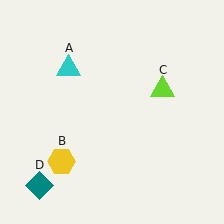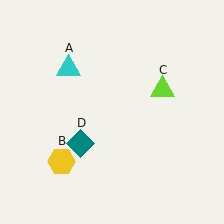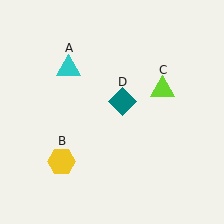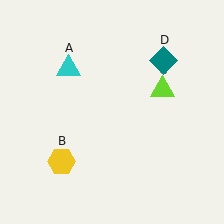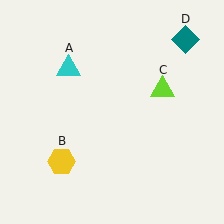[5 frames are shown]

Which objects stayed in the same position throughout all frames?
Cyan triangle (object A) and yellow hexagon (object B) and lime triangle (object C) remained stationary.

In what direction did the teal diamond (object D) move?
The teal diamond (object D) moved up and to the right.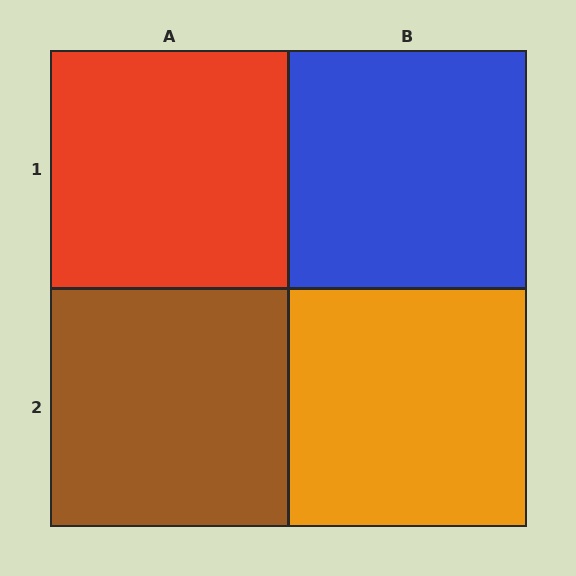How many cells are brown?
1 cell is brown.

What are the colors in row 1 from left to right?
Red, blue.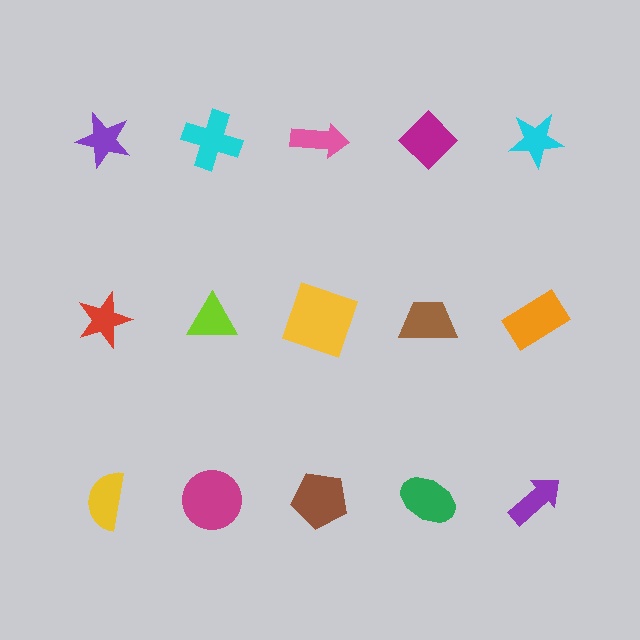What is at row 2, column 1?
A red star.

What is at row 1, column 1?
A purple star.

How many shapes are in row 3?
5 shapes.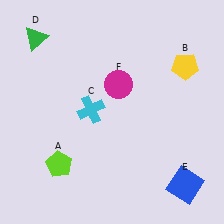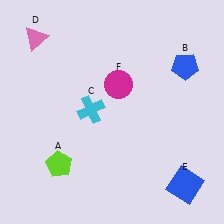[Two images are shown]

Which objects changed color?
B changed from yellow to blue. D changed from green to pink.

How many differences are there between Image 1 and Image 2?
There are 2 differences between the two images.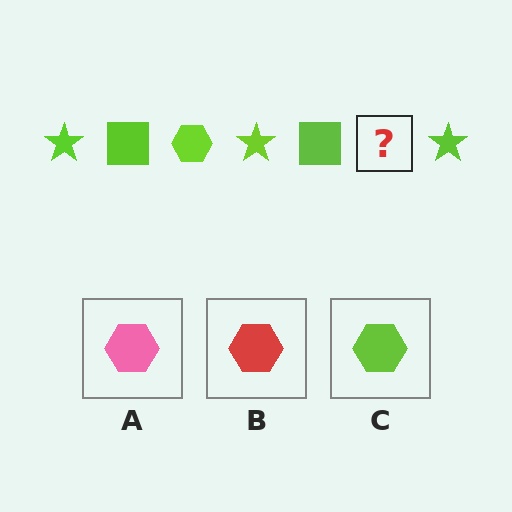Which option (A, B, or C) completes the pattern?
C.